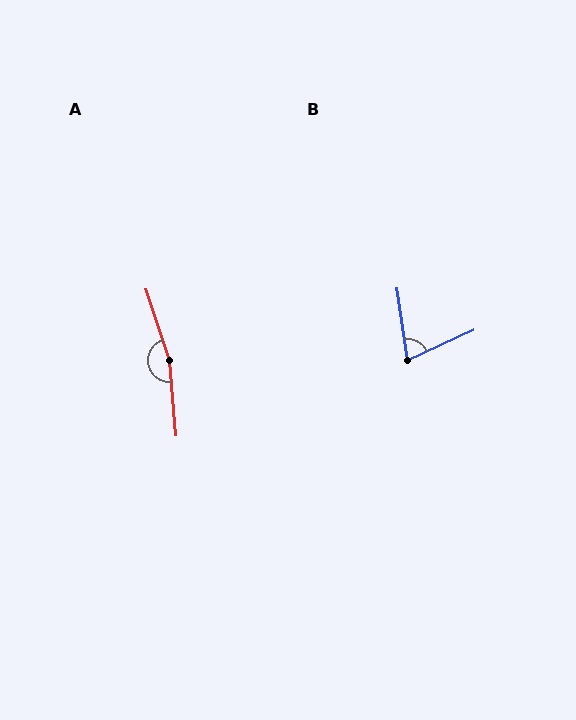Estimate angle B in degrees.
Approximately 74 degrees.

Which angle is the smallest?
B, at approximately 74 degrees.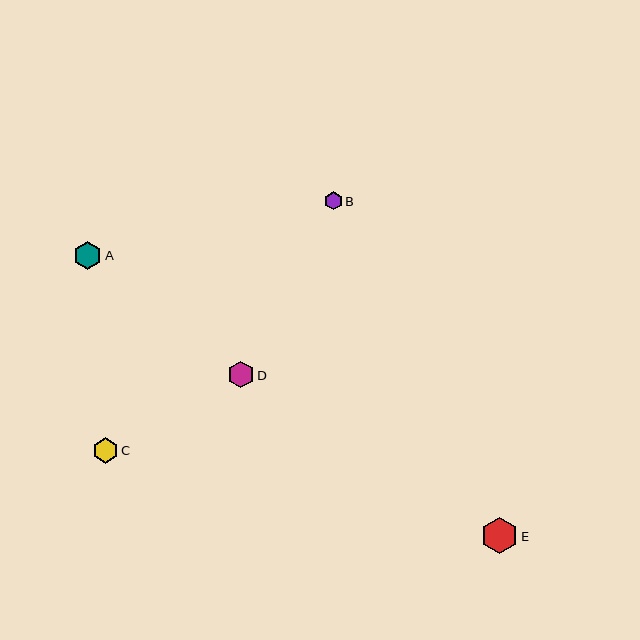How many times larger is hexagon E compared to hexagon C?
Hexagon E is approximately 1.4 times the size of hexagon C.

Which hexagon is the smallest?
Hexagon B is the smallest with a size of approximately 18 pixels.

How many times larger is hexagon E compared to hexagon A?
Hexagon E is approximately 1.3 times the size of hexagon A.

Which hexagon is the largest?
Hexagon E is the largest with a size of approximately 37 pixels.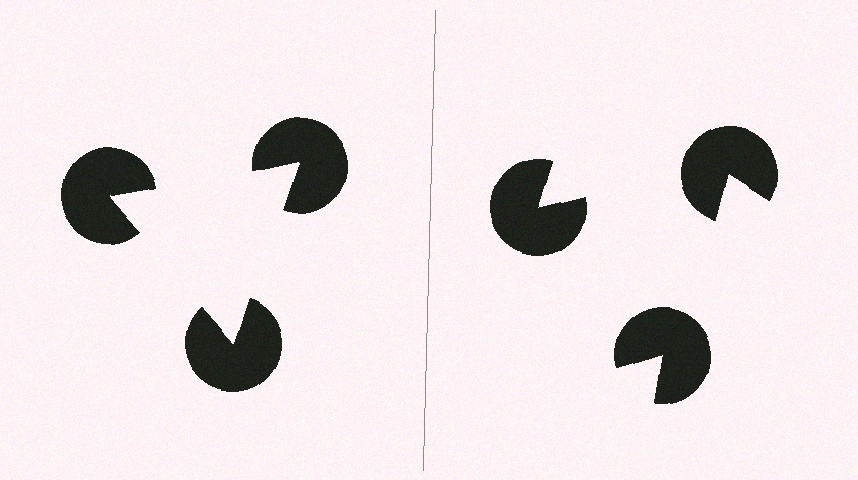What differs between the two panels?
The pac-man discs are positioned identically on both sides; only the wedge orientations differ. On the left they align to a triangle; on the right they are misaligned.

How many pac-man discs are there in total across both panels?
6 — 3 on each side.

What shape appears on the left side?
An illusory triangle.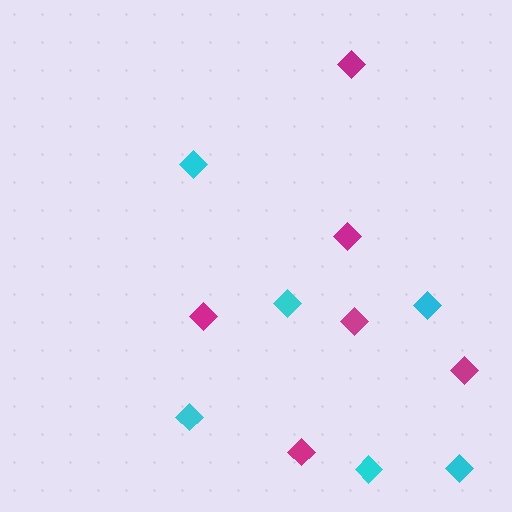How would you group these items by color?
There are 2 groups: one group of cyan diamonds (6) and one group of magenta diamonds (6).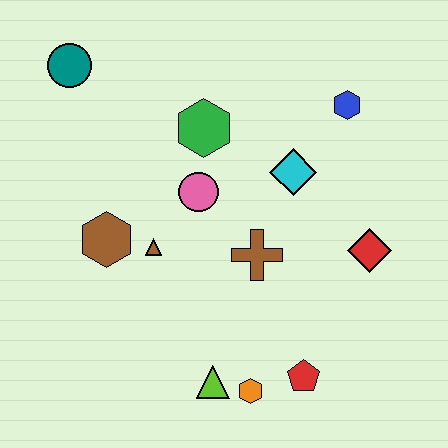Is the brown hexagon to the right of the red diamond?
No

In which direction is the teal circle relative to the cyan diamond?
The teal circle is to the left of the cyan diamond.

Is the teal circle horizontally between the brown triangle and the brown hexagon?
No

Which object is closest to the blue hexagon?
The cyan diamond is closest to the blue hexagon.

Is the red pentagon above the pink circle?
No